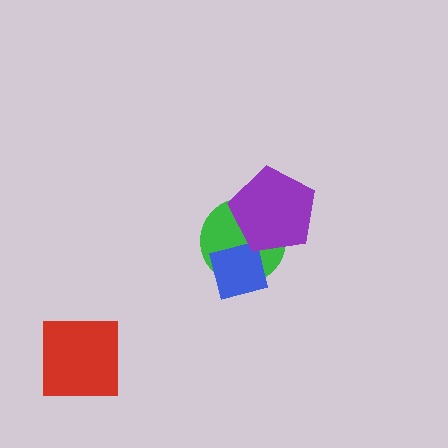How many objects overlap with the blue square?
2 objects overlap with the blue square.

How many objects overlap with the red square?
0 objects overlap with the red square.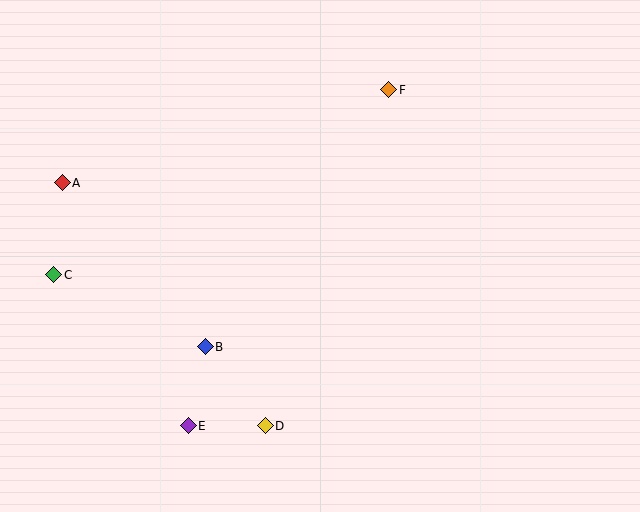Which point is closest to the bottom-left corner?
Point E is closest to the bottom-left corner.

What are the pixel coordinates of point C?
Point C is at (54, 275).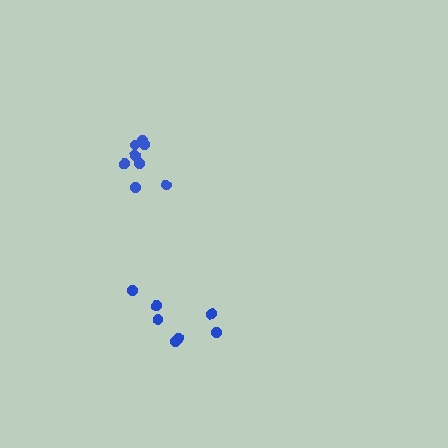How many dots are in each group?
Group 1: 8 dots, Group 2: 7 dots (15 total).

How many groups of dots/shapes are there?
There are 2 groups.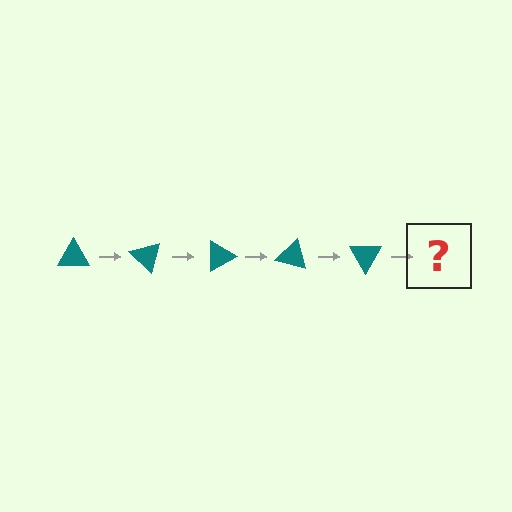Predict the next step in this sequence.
The next step is a teal triangle rotated 225 degrees.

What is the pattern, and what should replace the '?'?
The pattern is that the triangle rotates 45 degrees each step. The '?' should be a teal triangle rotated 225 degrees.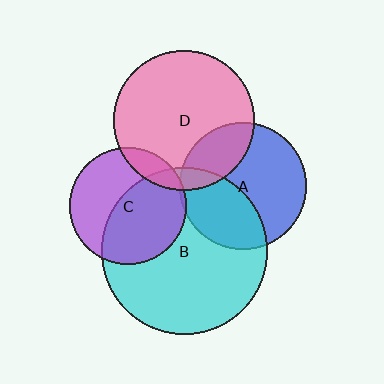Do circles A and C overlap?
Yes.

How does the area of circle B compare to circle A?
Approximately 1.7 times.